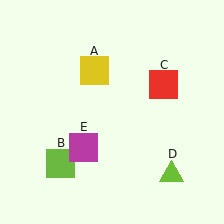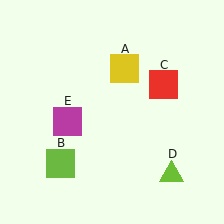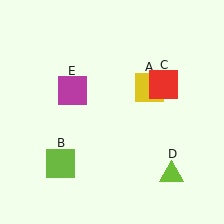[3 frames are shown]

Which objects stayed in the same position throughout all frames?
Lime square (object B) and red square (object C) and lime triangle (object D) remained stationary.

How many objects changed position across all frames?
2 objects changed position: yellow square (object A), magenta square (object E).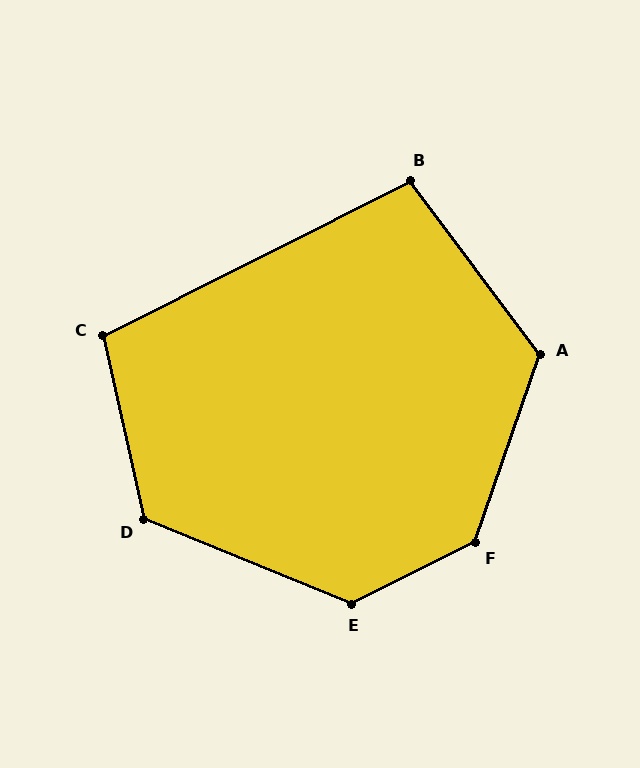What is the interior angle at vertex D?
Approximately 125 degrees (obtuse).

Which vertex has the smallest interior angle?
B, at approximately 100 degrees.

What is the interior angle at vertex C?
Approximately 104 degrees (obtuse).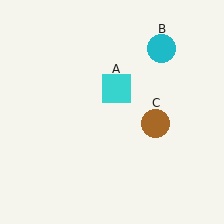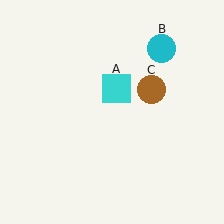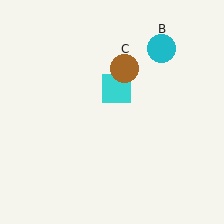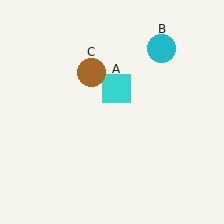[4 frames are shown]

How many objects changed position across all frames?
1 object changed position: brown circle (object C).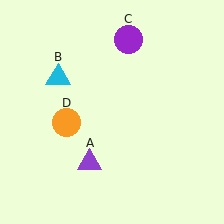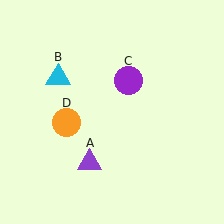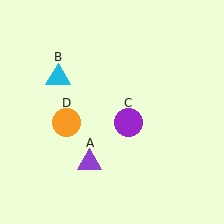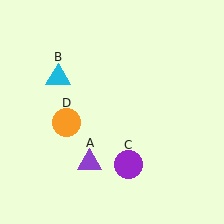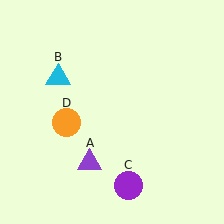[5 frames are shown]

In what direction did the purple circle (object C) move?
The purple circle (object C) moved down.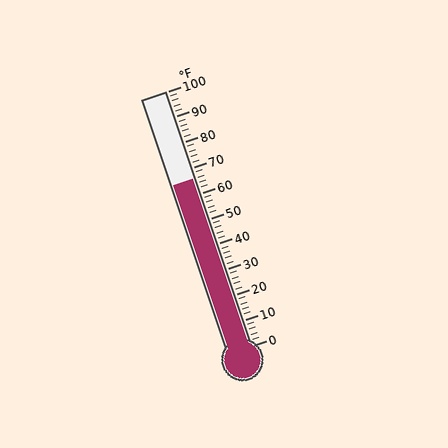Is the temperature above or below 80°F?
The temperature is below 80°F.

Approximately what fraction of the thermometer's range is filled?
The thermometer is filled to approximately 65% of its range.